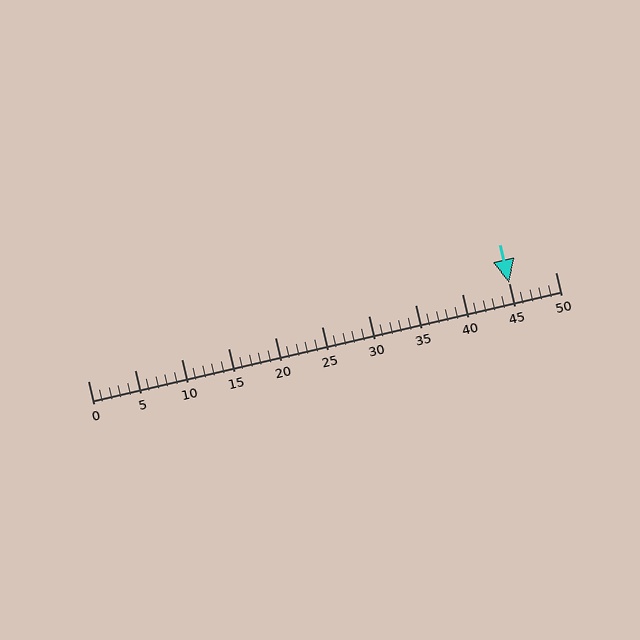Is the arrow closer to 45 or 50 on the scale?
The arrow is closer to 45.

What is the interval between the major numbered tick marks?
The major tick marks are spaced 5 units apart.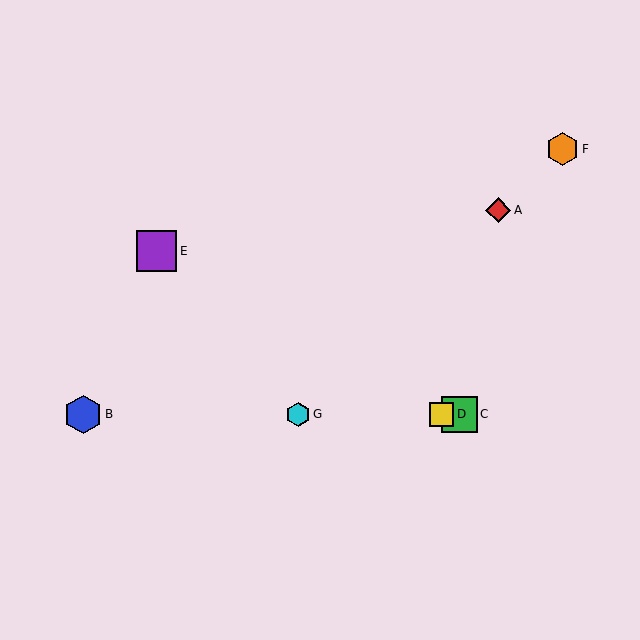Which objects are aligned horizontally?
Objects B, C, D, G are aligned horizontally.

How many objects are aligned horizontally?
4 objects (B, C, D, G) are aligned horizontally.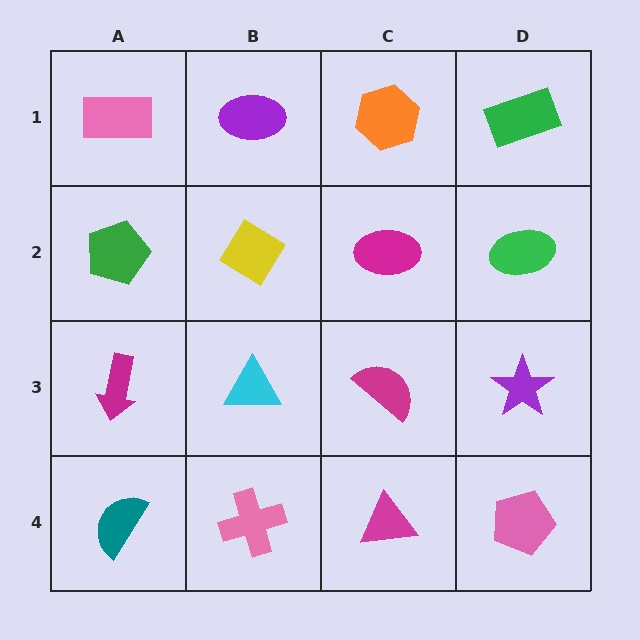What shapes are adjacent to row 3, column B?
A yellow diamond (row 2, column B), a pink cross (row 4, column B), a magenta arrow (row 3, column A), a magenta semicircle (row 3, column C).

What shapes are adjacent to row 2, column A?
A pink rectangle (row 1, column A), a magenta arrow (row 3, column A), a yellow diamond (row 2, column B).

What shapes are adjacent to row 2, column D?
A green rectangle (row 1, column D), a purple star (row 3, column D), a magenta ellipse (row 2, column C).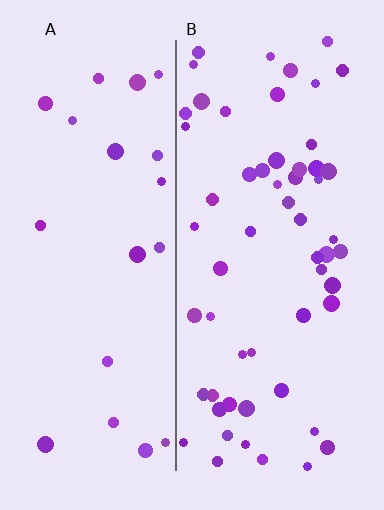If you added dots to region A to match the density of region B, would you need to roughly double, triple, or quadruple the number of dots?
Approximately triple.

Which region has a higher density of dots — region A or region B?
B (the right).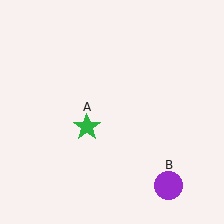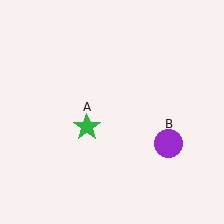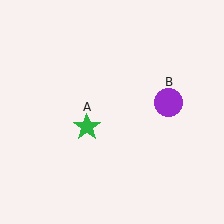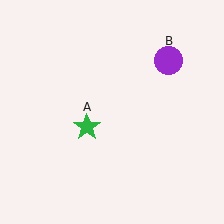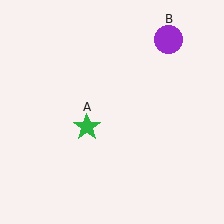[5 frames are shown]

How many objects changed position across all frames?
1 object changed position: purple circle (object B).